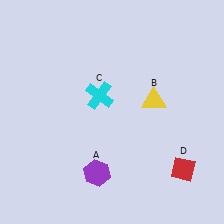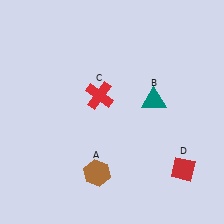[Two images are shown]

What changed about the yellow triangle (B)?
In Image 1, B is yellow. In Image 2, it changed to teal.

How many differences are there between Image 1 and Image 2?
There are 3 differences between the two images.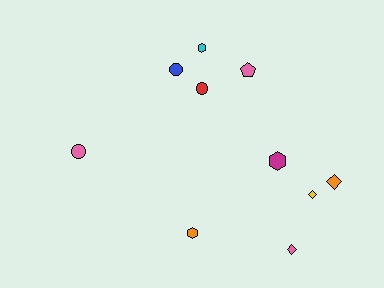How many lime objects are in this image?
There are no lime objects.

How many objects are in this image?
There are 10 objects.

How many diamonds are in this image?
There are 3 diamonds.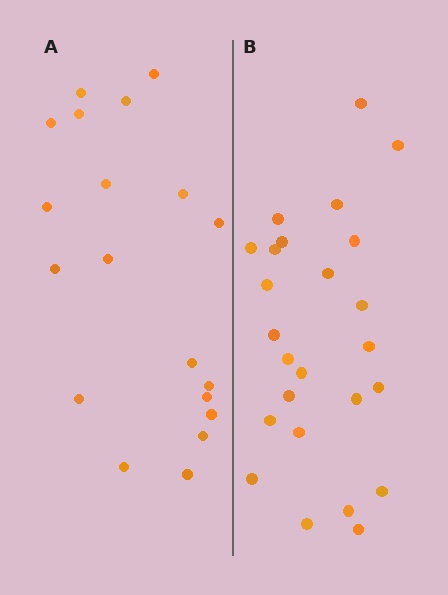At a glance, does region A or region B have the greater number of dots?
Region B (the right region) has more dots.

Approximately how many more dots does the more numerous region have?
Region B has about 6 more dots than region A.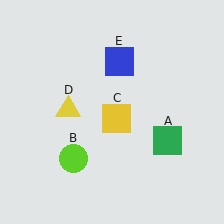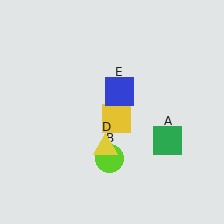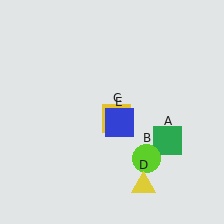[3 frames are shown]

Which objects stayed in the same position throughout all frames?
Green square (object A) and yellow square (object C) remained stationary.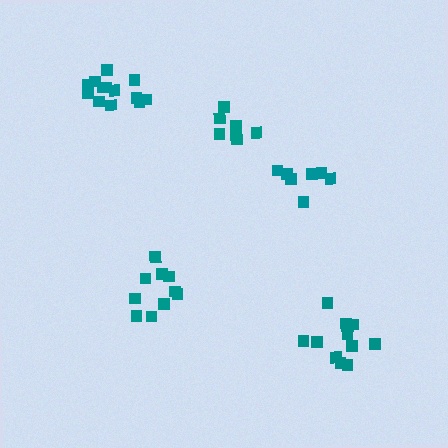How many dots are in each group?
Group 1: 10 dots, Group 2: 7 dots, Group 3: 12 dots, Group 4: 13 dots, Group 5: 7 dots (49 total).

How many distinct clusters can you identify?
There are 5 distinct clusters.